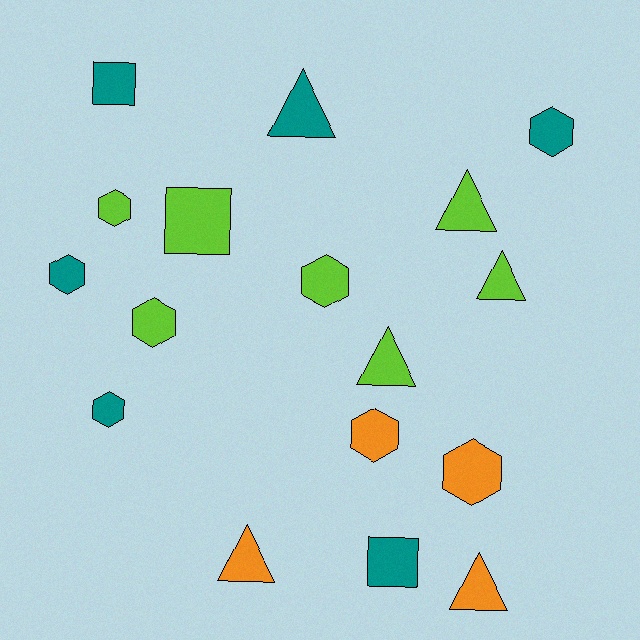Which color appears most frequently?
Lime, with 7 objects.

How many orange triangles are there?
There are 2 orange triangles.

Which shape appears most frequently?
Hexagon, with 8 objects.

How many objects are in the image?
There are 17 objects.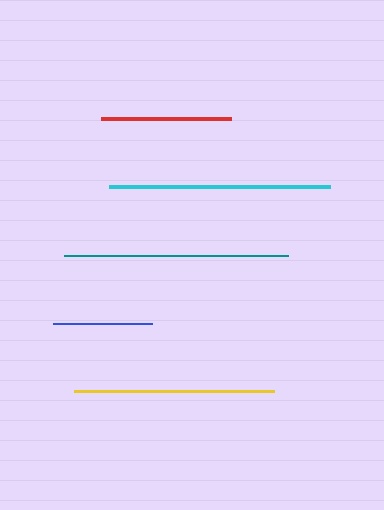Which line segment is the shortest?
The blue line is the shortest at approximately 99 pixels.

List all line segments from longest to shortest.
From longest to shortest: teal, cyan, yellow, red, blue.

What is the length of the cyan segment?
The cyan segment is approximately 221 pixels long.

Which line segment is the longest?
The teal line is the longest at approximately 224 pixels.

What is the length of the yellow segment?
The yellow segment is approximately 200 pixels long.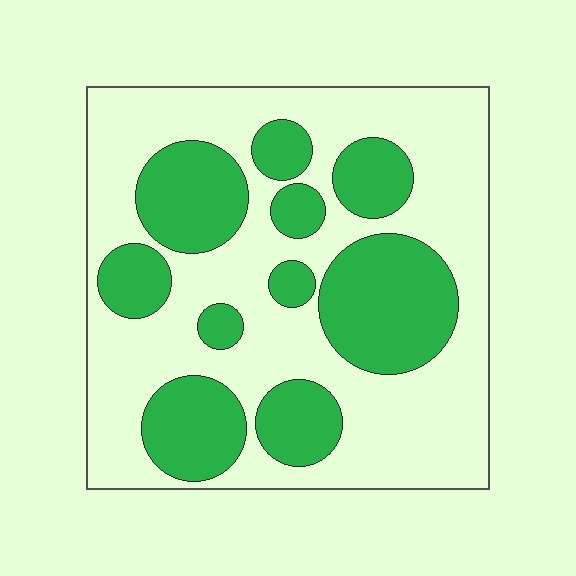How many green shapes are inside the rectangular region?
10.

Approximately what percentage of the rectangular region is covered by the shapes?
Approximately 35%.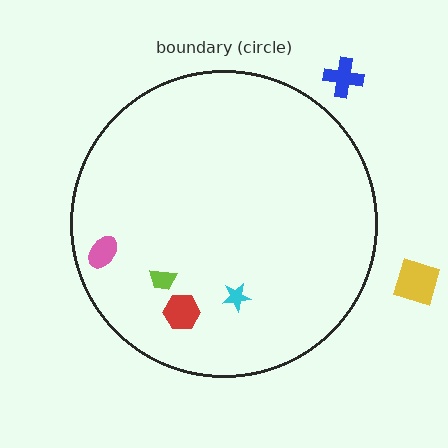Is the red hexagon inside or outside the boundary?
Inside.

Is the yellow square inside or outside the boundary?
Outside.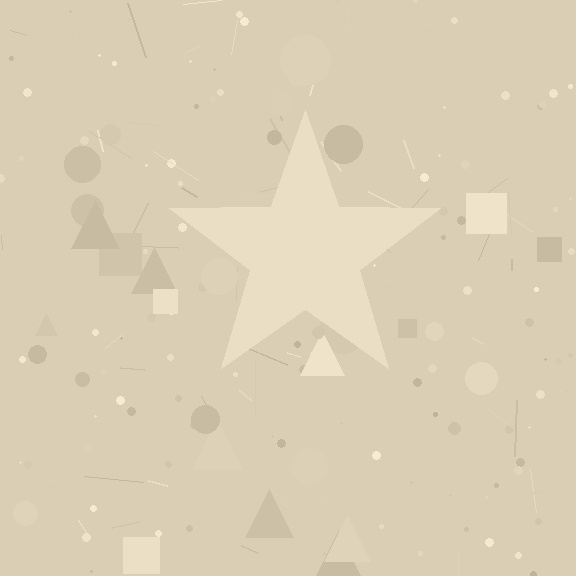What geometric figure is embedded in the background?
A star is embedded in the background.